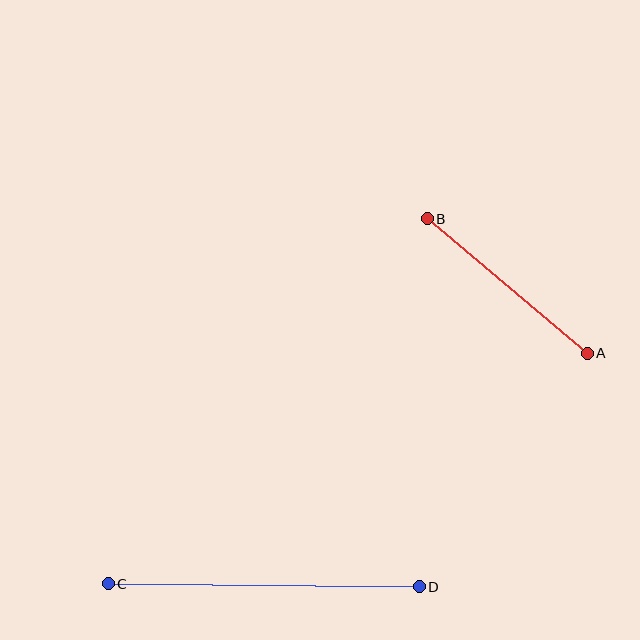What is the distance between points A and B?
The distance is approximately 209 pixels.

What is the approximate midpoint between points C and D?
The midpoint is at approximately (264, 585) pixels.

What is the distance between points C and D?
The distance is approximately 311 pixels.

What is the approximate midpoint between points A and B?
The midpoint is at approximately (507, 286) pixels.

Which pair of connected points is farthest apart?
Points C and D are farthest apart.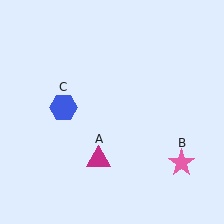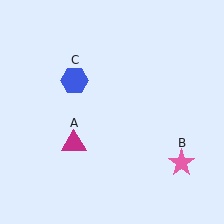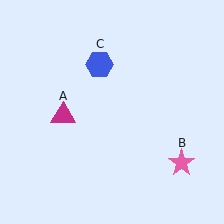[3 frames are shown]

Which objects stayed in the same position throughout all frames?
Pink star (object B) remained stationary.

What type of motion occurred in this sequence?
The magenta triangle (object A), blue hexagon (object C) rotated clockwise around the center of the scene.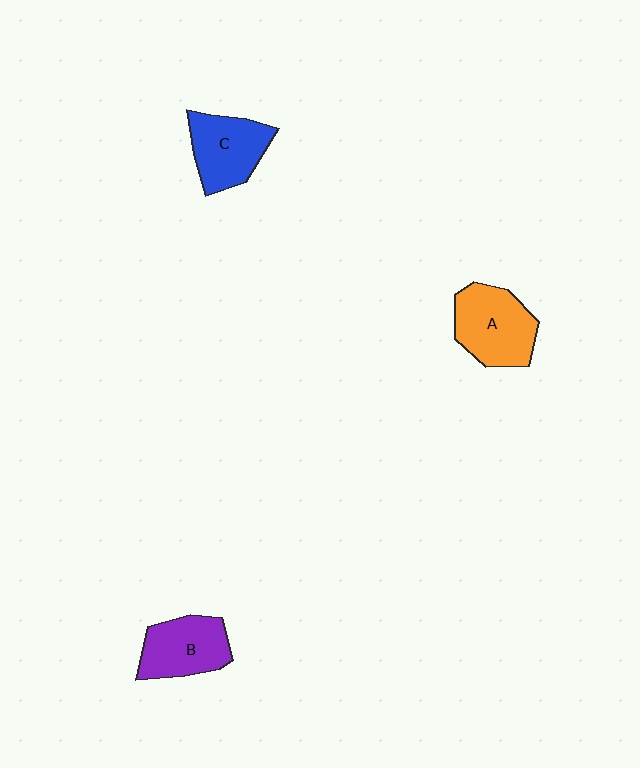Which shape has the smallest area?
Shape B (purple).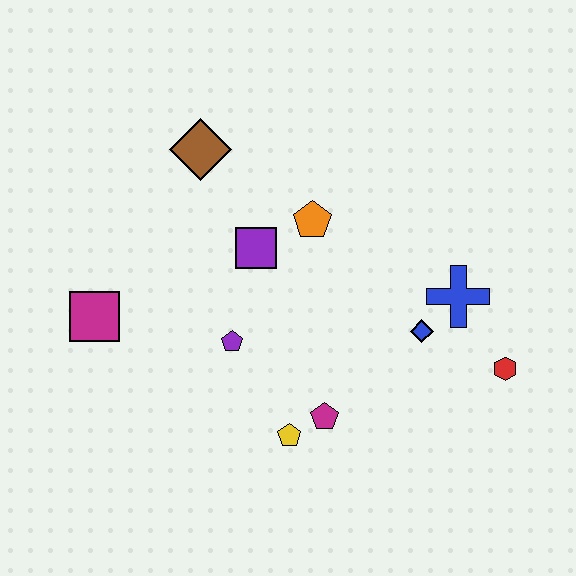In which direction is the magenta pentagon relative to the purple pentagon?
The magenta pentagon is to the right of the purple pentagon.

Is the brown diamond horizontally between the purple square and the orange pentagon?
No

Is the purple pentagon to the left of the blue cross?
Yes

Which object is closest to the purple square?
The orange pentagon is closest to the purple square.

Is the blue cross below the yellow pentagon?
No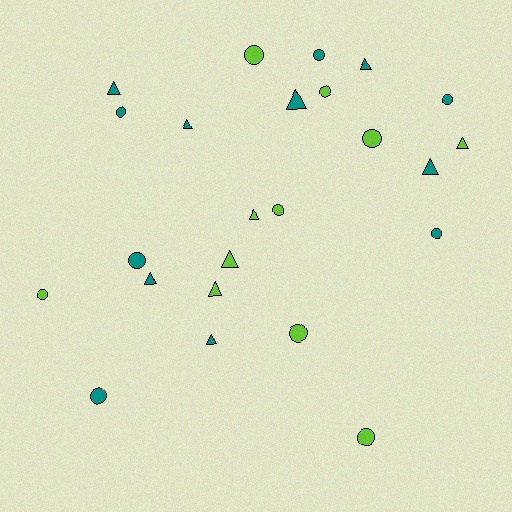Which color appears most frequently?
Teal, with 13 objects.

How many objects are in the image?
There are 24 objects.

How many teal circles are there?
There are 6 teal circles.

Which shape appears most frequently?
Circle, with 13 objects.